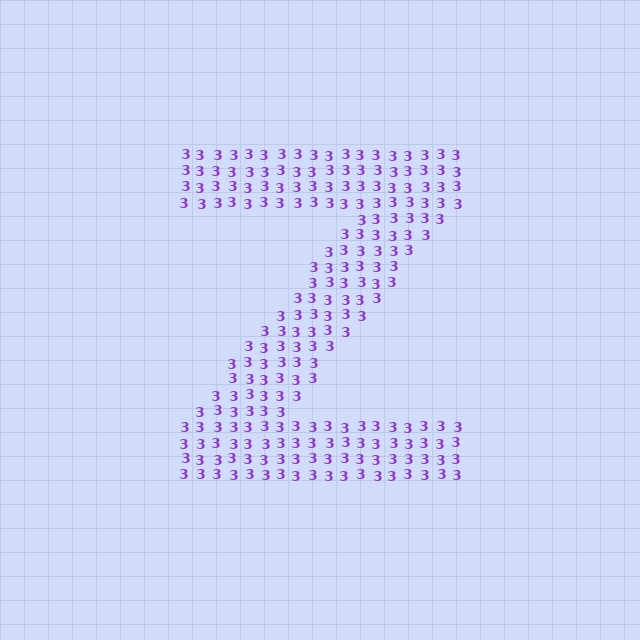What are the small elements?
The small elements are digit 3's.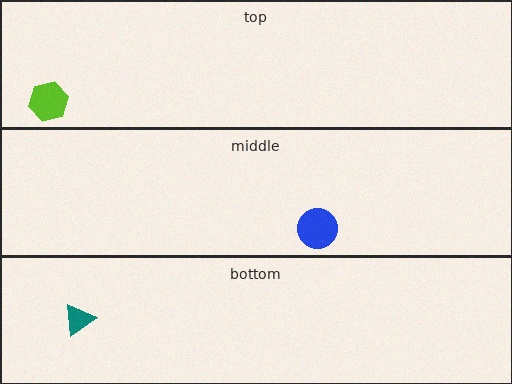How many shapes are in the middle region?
1.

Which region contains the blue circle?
The middle region.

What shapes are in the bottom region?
The teal triangle.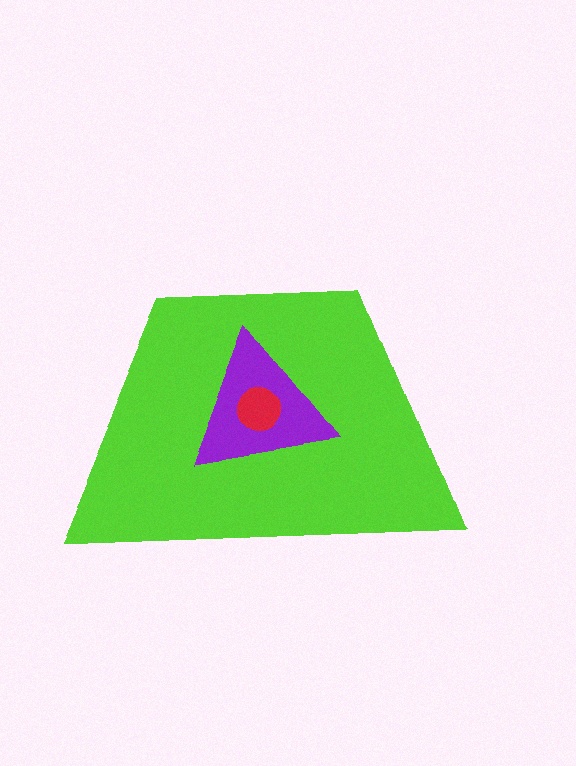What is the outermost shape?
The lime trapezoid.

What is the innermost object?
The red circle.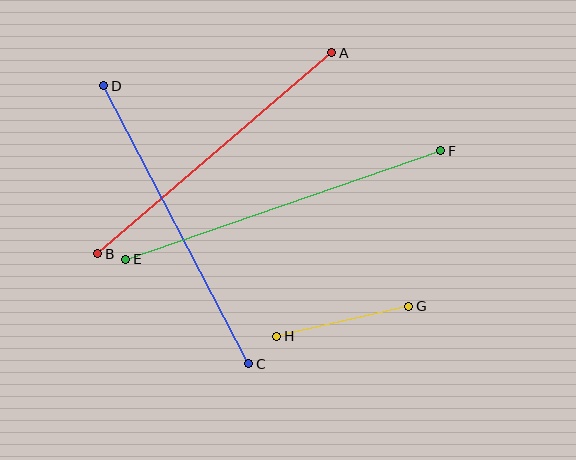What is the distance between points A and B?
The distance is approximately 308 pixels.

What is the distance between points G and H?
The distance is approximately 135 pixels.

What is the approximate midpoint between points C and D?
The midpoint is at approximately (176, 225) pixels.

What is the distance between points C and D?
The distance is approximately 313 pixels.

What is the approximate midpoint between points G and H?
The midpoint is at approximately (343, 321) pixels.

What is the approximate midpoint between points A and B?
The midpoint is at approximately (215, 153) pixels.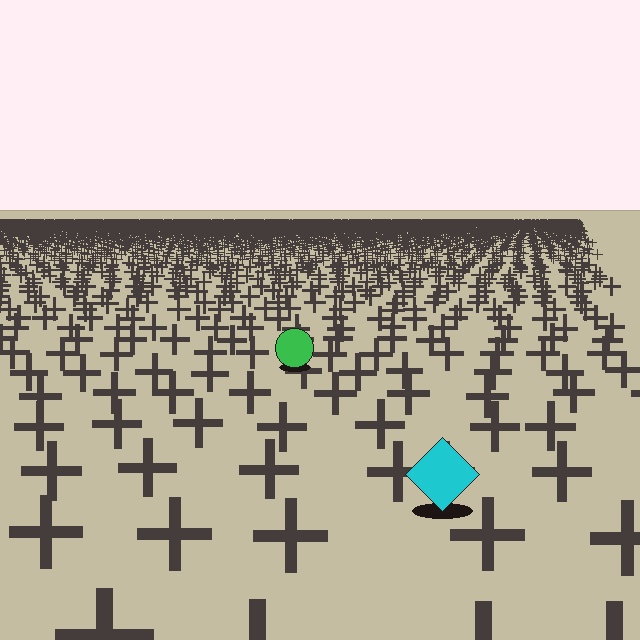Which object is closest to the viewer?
The cyan diamond is closest. The texture marks near it are larger and more spread out.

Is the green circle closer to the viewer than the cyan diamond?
No. The cyan diamond is closer — you can tell from the texture gradient: the ground texture is coarser near it.